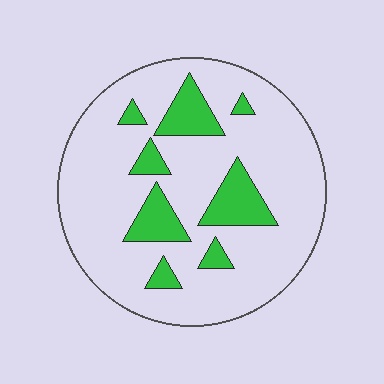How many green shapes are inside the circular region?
8.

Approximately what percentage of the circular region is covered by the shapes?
Approximately 20%.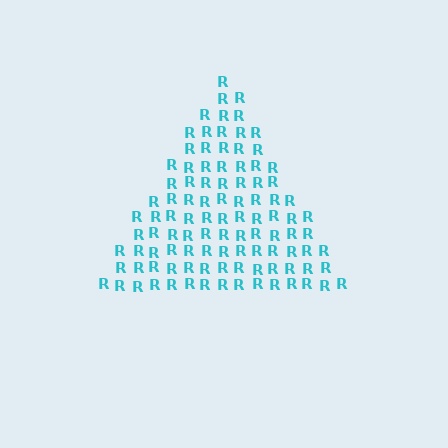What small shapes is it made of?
It is made of small letter R's.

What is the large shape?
The large shape is a triangle.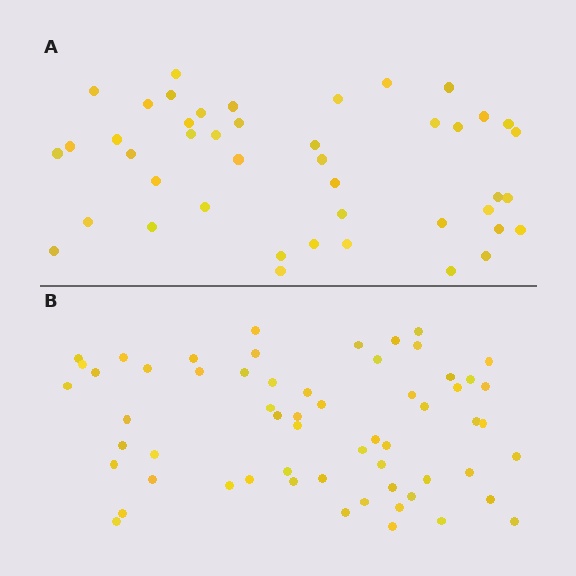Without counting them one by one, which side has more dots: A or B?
Region B (the bottom region) has more dots.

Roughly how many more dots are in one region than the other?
Region B has approximately 15 more dots than region A.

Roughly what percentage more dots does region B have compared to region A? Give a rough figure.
About 35% more.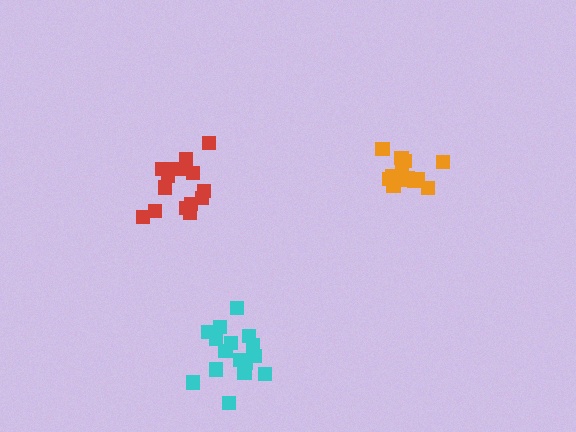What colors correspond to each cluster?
The clusters are colored: red, orange, cyan.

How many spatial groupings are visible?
There are 3 spatial groupings.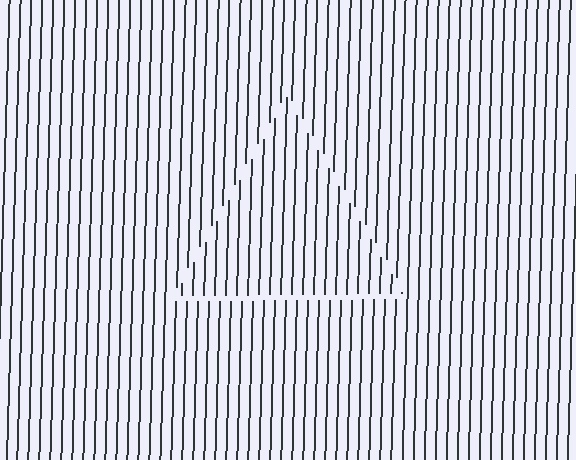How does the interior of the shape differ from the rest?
The interior of the shape contains the same grating, shifted by half a period — the contour is defined by the phase discontinuity where line-ends from the inner and outer gratings abut.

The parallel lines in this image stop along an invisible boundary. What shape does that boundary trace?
An illusory triangle. The interior of the shape contains the same grating, shifted by half a period — the contour is defined by the phase discontinuity where line-ends from the inner and outer gratings abut.